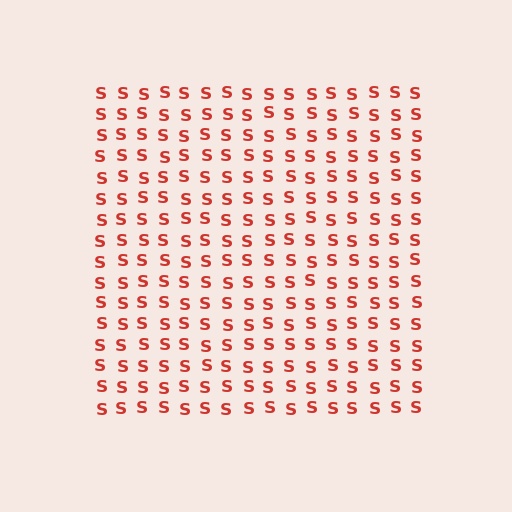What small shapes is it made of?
It is made of small letter S's.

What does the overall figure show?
The overall figure shows a square.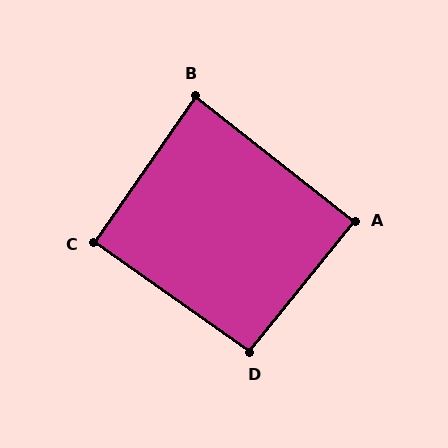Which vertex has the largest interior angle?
D, at approximately 93 degrees.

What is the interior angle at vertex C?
Approximately 91 degrees (approximately right).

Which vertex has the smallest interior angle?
B, at approximately 87 degrees.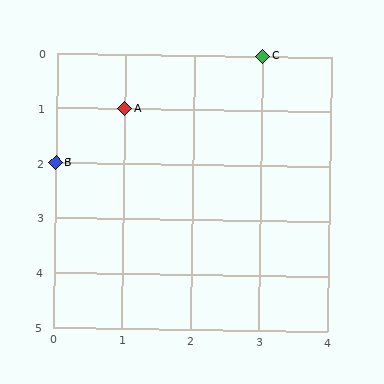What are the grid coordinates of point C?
Point C is at grid coordinates (3, 0).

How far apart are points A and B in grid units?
Points A and B are 1 column and 1 row apart (about 1.4 grid units diagonally).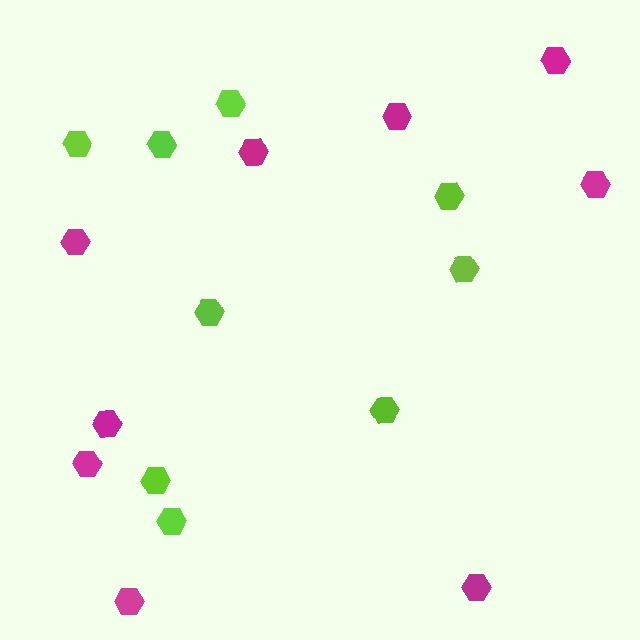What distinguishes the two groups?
There are 2 groups: one group of magenta hexagons (9) and one group of lime hexagons (9).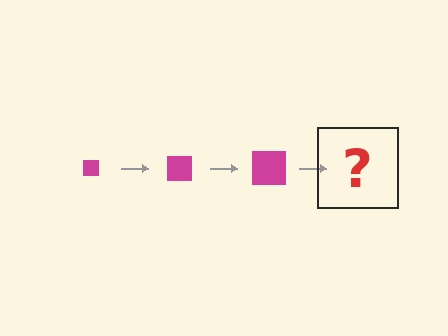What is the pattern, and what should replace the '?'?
The pattern is that the square gets progressively larger each step. The '?' should be a magenta square, larger than the previous one.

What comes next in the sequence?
The next element should be a magenta square, larger than the previous one.